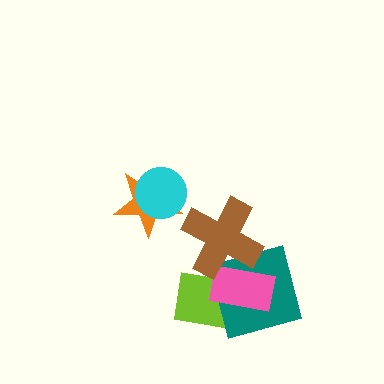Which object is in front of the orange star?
The cyan circle is in front of the orange star.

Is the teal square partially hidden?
Yes, it is partially covered by another shape.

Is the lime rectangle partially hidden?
Yes, it is partially covered by another shape.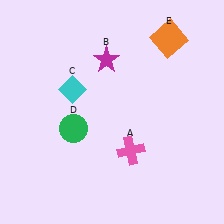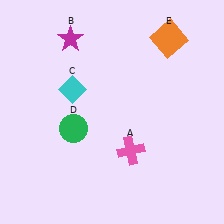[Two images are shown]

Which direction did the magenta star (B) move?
The magenta star (B) moved left.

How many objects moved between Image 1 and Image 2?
1 object moved between the two images.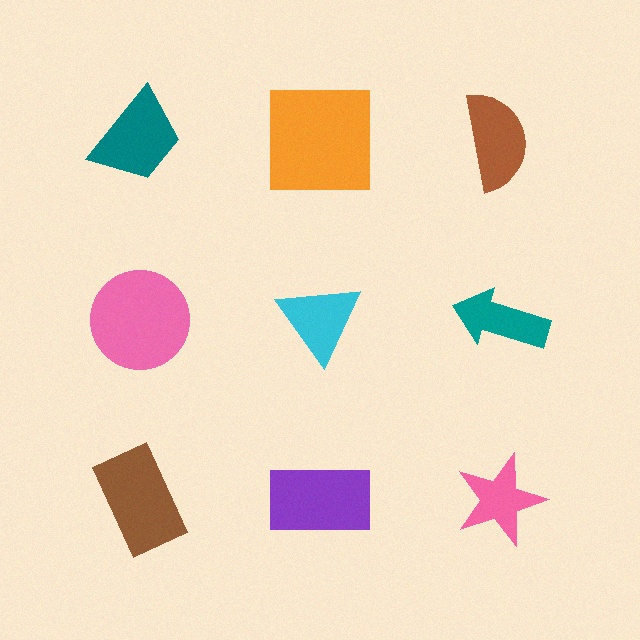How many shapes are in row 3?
3 shapes.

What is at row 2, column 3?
A teal arrow.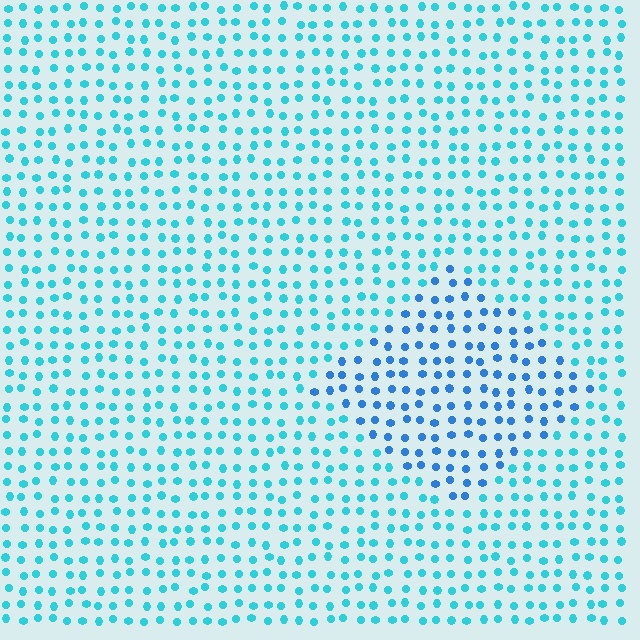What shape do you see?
I see a diamond.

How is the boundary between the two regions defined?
The boundary is defined purely by a slight shift in hue (about 29 degrees). Spacing, size, and orientation are identical on both sides.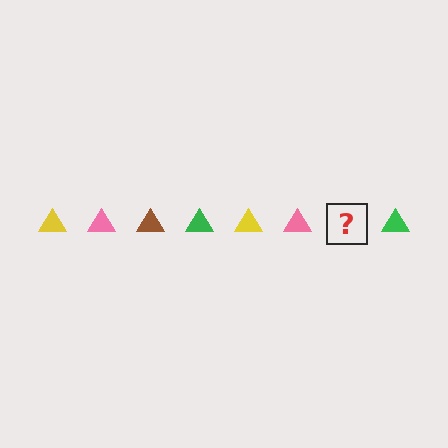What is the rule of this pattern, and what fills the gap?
The rule is that the pattern cycles through yellow, pink, brown, green triangles. The gap should be filled with a brown triangle.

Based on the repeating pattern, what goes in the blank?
The blank should be a brown triangle.